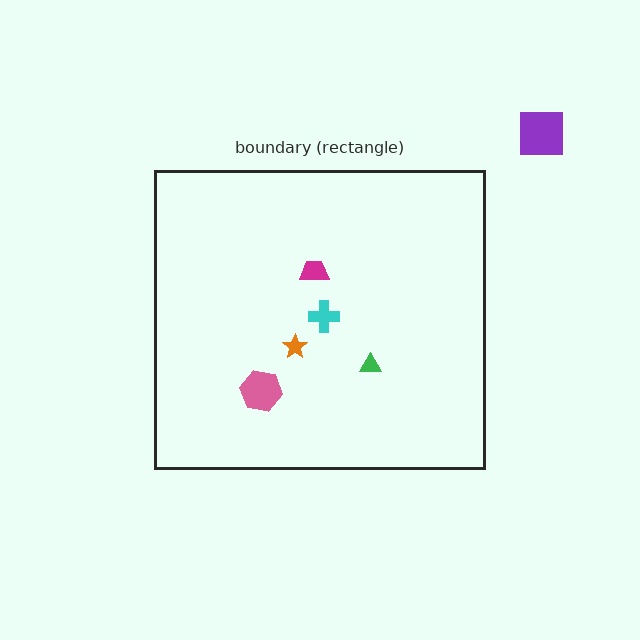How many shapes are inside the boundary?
5 inside, 1 outside.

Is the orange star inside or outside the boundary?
Inside.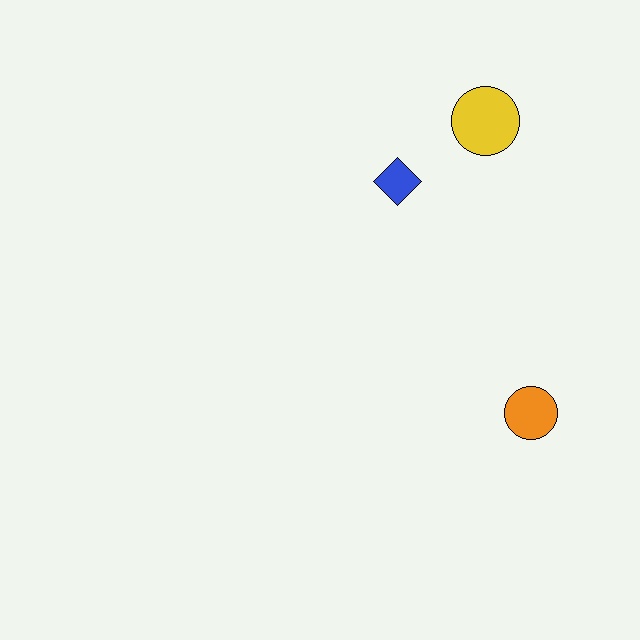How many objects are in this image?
There are 3 objects.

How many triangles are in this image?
There are no triangles.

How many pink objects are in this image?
There are no pink objects.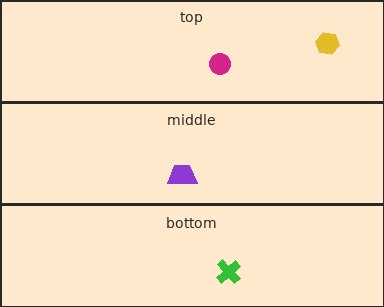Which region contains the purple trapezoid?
The middle region.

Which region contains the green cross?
The bottom region.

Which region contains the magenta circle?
The top region.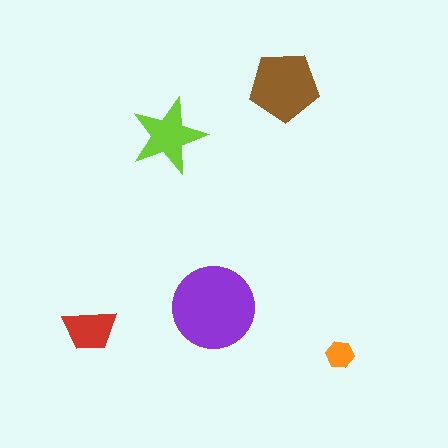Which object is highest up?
The brown pentagon is topmost.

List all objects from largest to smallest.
The purple circle, the brown pentagon, the lime star, the red trapezoid, the orange hexagon.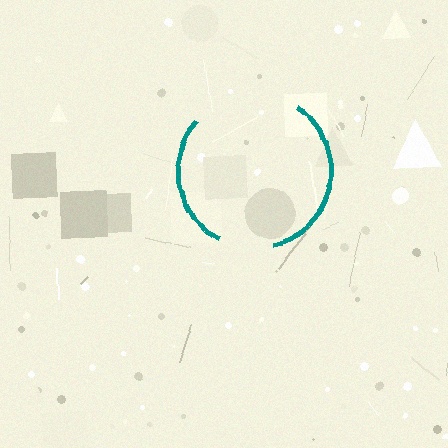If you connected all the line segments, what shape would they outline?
They would outline a circle.